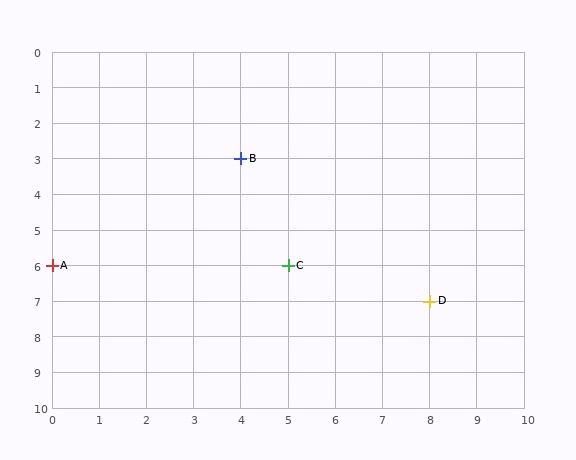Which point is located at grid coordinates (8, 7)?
Point D is at (8, 7).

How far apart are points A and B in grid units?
Points A and B are 4 columns and 3 rows apart (about 5.0 grid units diagonally).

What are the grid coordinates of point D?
Point D is at grid coordinates (8, 7).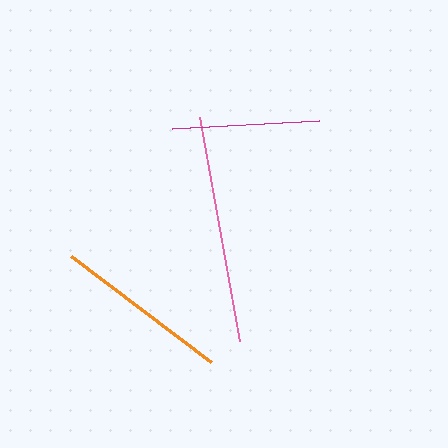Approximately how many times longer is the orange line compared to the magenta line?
The orange line is approximately 1.2 times the length of the magenta line.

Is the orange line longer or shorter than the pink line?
The pink line is longer than the orange line.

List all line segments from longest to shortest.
From longest to shortest: pink, orange, magenta.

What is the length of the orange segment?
The orange segment is approximately 176 pixels long.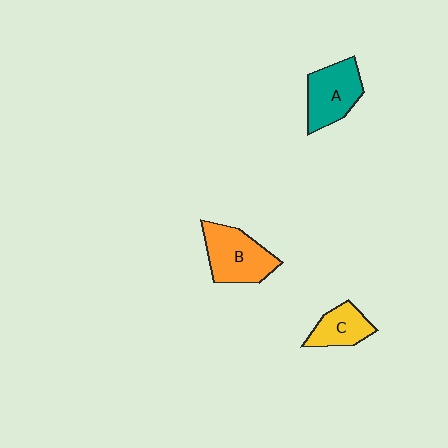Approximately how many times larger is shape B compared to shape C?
Approximately 1.6 times.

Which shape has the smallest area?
Shape C (yellow).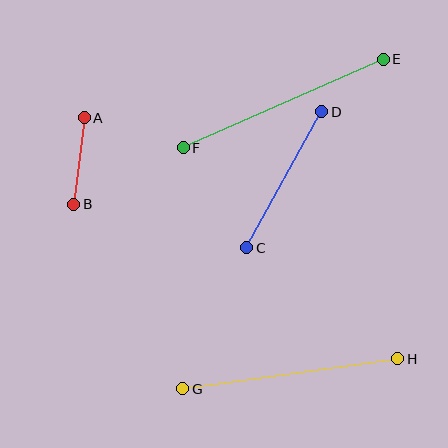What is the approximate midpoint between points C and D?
The midpoint is at approximately (284, 180) pixels.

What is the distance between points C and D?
The distance is approximately 155 pixels.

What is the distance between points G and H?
The distance is approximately 217 pixels.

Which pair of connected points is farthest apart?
Points E and F are farthest apart.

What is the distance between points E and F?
The distance is approximately 219 pixels.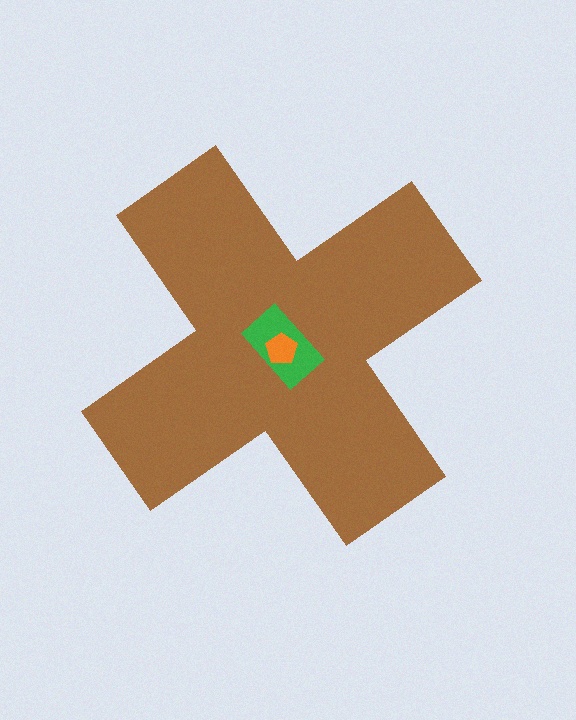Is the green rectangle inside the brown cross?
Yes.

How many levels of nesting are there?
3.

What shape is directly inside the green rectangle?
The orange pentagon.